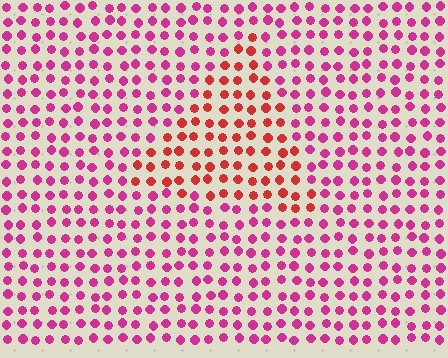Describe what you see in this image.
The image is filled with small magenta elements in a uniform arrangement. A triangle-shaped region is visible where the elements are tinted to a slightly different hue, forming a subtle color boundary.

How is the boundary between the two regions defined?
The boundary is defined purely by a slight shift in hue (about 37 degrees). Spacing, size, and orientation are identical on both sides.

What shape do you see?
I see a triangle.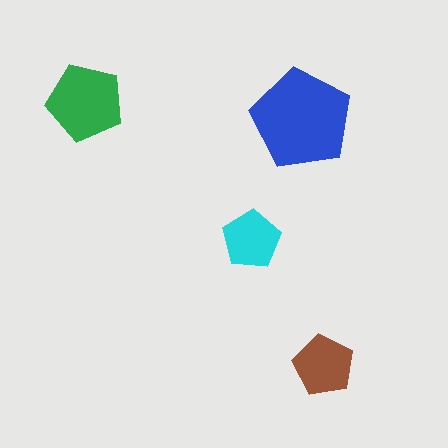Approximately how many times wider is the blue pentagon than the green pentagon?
About 1.5 times wider.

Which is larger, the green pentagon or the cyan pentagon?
The green one.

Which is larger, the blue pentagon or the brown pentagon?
The blue one.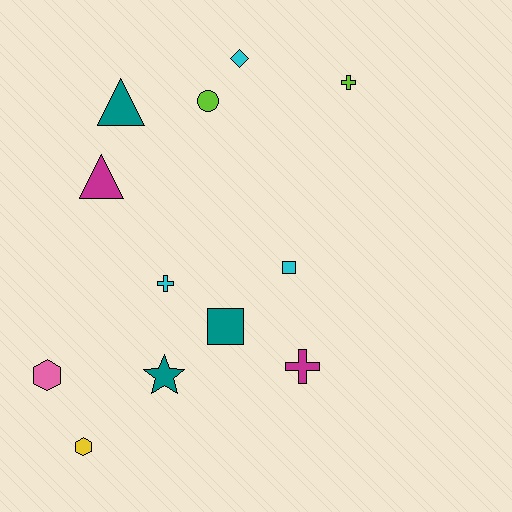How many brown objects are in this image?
There are no brown objects.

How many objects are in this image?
There are 12 objects.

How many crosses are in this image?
There are 3 crosses.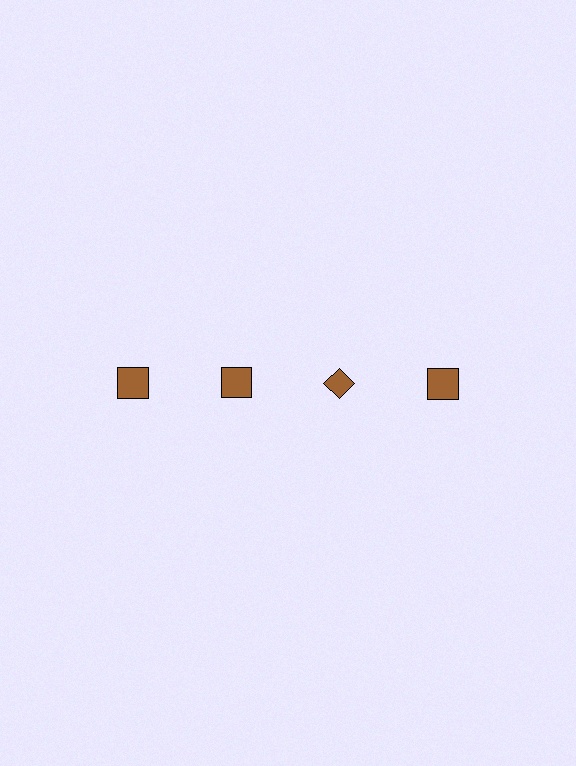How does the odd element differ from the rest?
It has a different shape: diamond instead of square.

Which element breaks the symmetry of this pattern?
The brown diamond in the top row, center column breaks the symmetry. All other shapes are brown squares.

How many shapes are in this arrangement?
There are 4 shapes arranged in a grid pattern.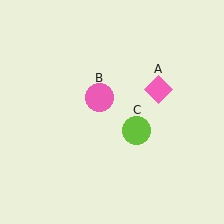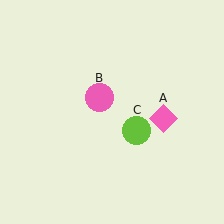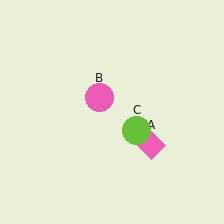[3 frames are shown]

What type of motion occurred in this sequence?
The pink diamond (object A) rotated clockwise around the center of the scene.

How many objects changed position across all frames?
1 object changed position: pink diamond (object A).